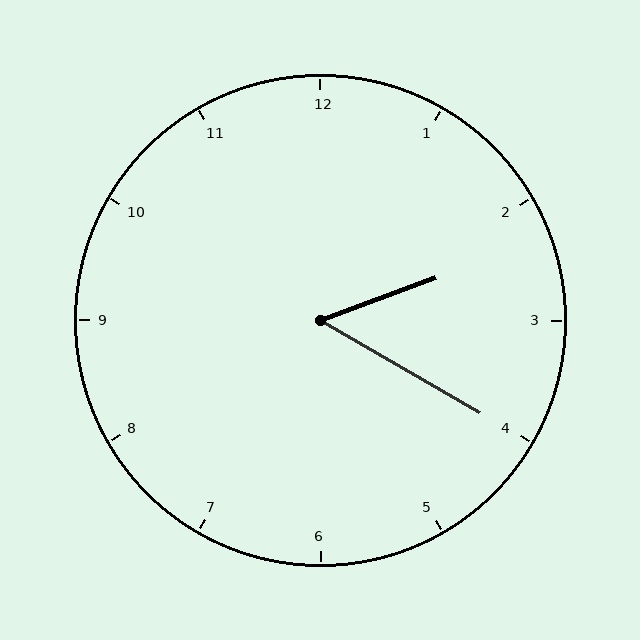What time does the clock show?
2:20.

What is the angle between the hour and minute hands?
Approximately 50 degrees.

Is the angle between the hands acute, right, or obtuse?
It is acute.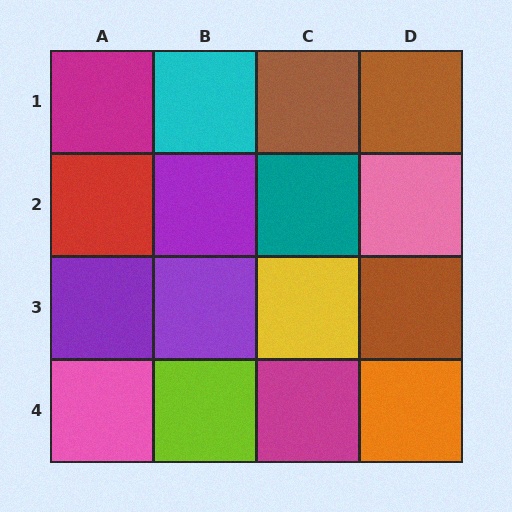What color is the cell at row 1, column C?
Brown.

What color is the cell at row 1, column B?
Cyan.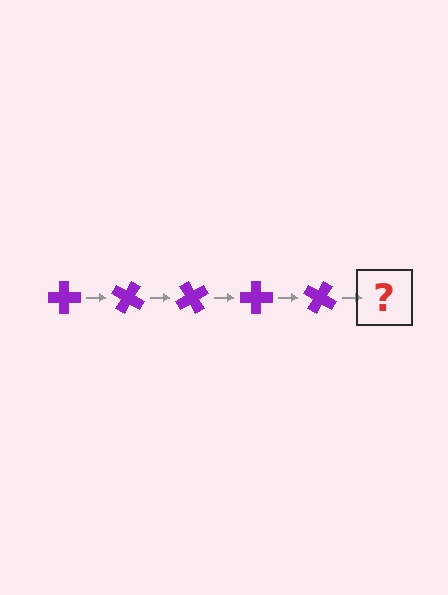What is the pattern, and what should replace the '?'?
The pattern is that the cross rotates 30 degrees each step. The '?' should be a purple cross rotated 150 degrees.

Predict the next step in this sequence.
The next step is a purple cross rotated 150 degrees.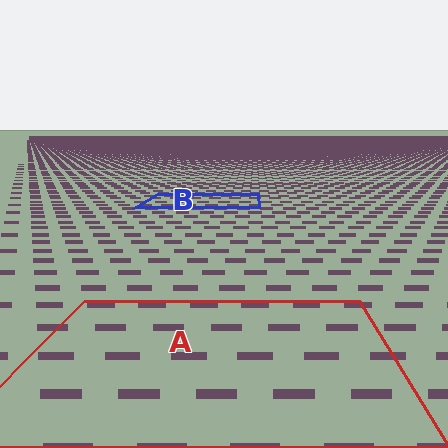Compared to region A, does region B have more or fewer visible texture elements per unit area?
Region B has more texture elements per unit area — they are packed more densely because it is farther away.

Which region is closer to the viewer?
Region A is closer. The texture elements there are larger and more spread out.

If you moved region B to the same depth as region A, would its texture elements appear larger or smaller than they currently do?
They would appear larger. At a closer depth, the same texture elements are projected at a bigger on-screen size.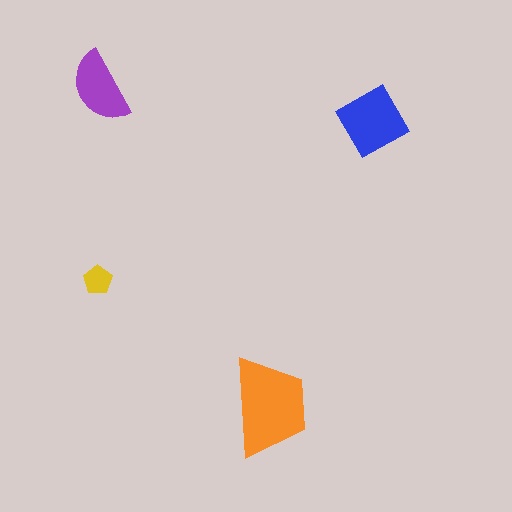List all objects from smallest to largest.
The yellow pentagon, the purple semicircle, the blue diamond, the orange trapezoid.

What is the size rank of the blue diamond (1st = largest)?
2nd.